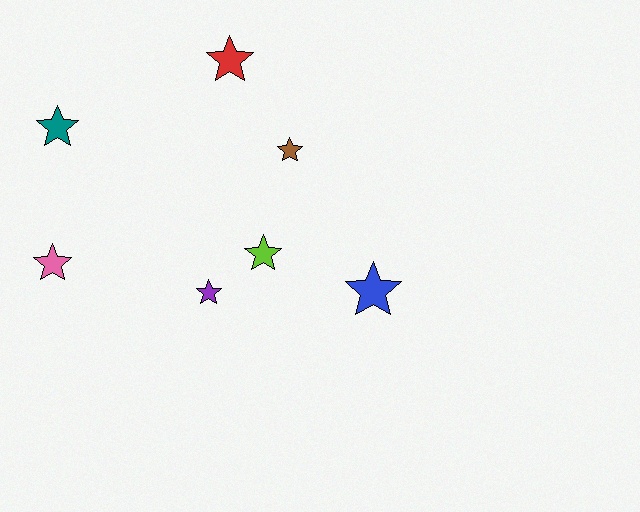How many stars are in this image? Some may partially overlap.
There are 7 stars.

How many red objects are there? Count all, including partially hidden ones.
There is 1 red object.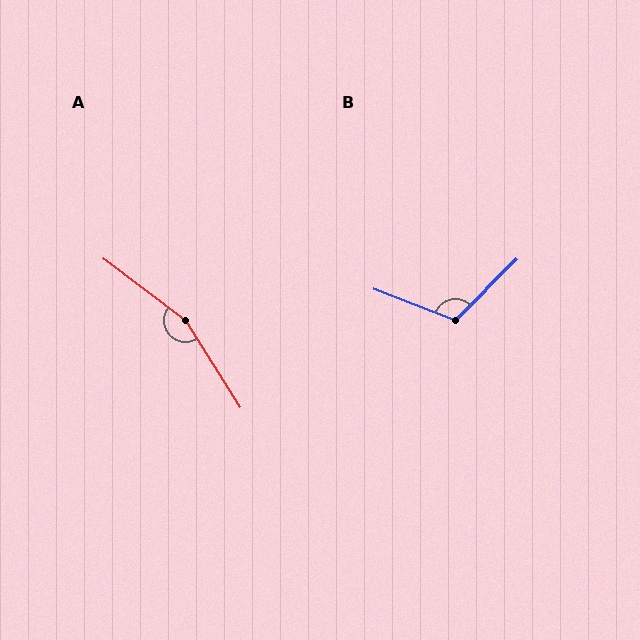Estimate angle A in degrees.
Approximately 159 degrees.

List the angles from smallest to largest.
B (114°), A (159°).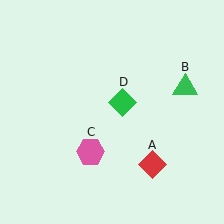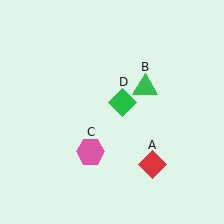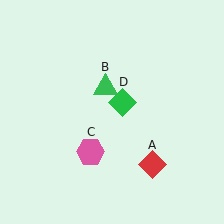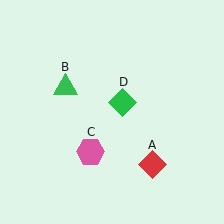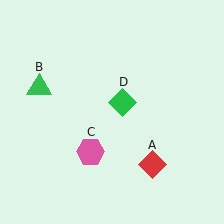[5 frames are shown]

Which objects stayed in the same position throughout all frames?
Red diamond (object A) and pink hexagon (object C) and green diamond (object D) remained stationary.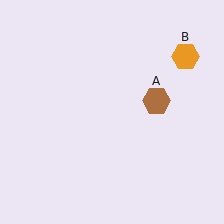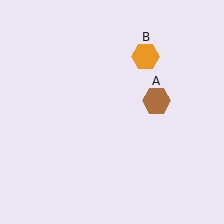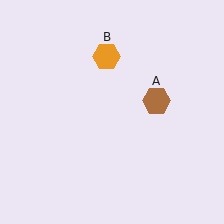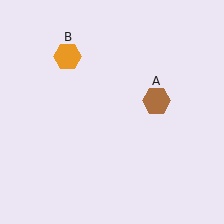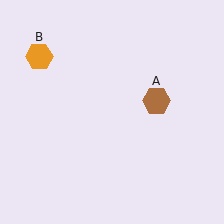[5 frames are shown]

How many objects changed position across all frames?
1 object changed position: orange hexagon (object B).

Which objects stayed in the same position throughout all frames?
Brown hexagon (object A) remained stationary.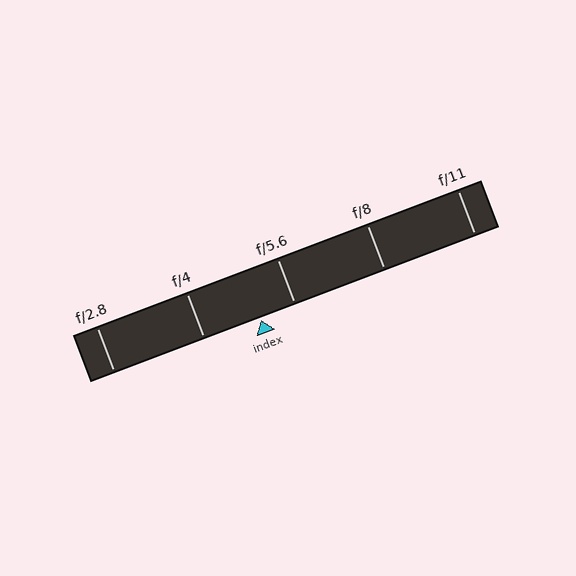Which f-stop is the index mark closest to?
The index mark is closest to f/5.6.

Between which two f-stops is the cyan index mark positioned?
The index mark is between f/4 and f/5.6.